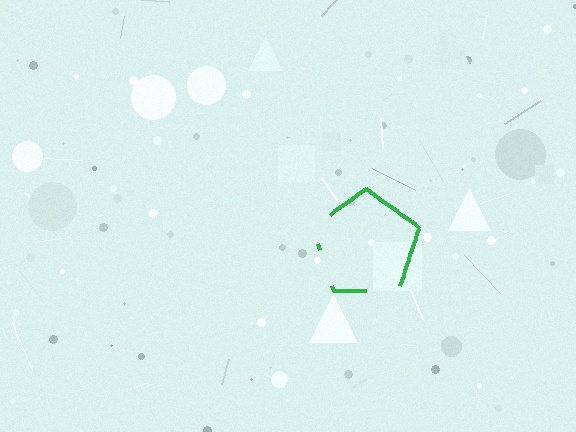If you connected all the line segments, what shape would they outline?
They would outline a pentagon.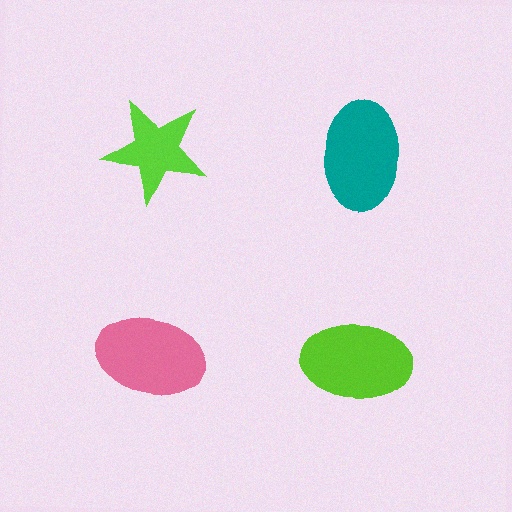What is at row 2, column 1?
A pink ellipse.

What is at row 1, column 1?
A lime star.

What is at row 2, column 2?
A lime ellipse.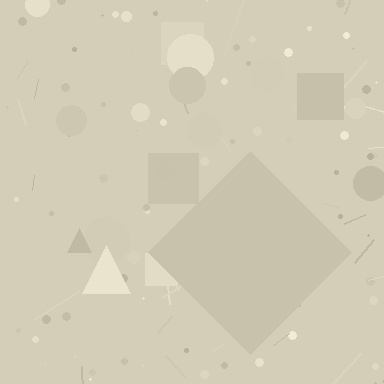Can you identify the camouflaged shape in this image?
The camouflaged shape is a diamond.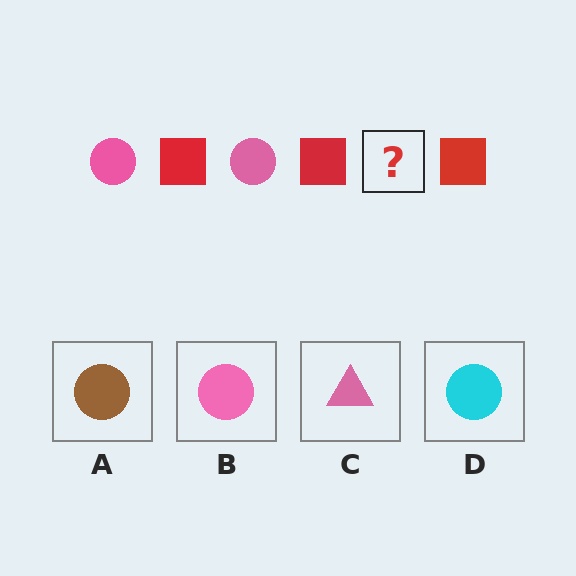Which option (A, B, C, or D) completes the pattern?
B.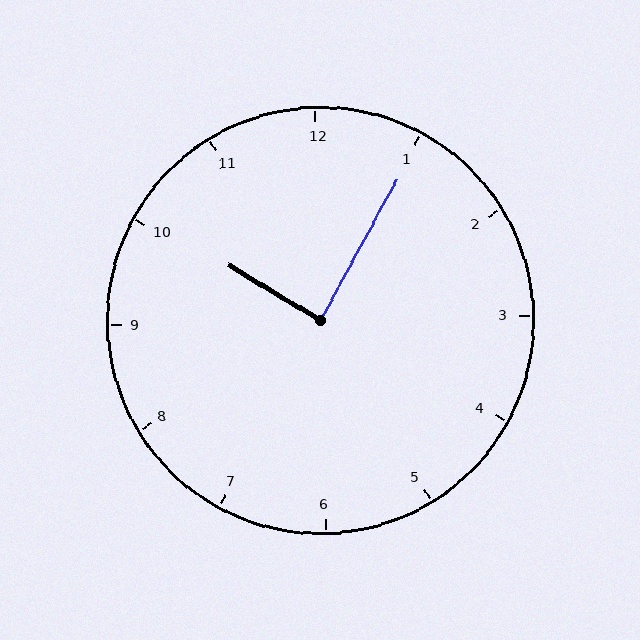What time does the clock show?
10:05.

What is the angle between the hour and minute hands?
Approximately 88 degrees.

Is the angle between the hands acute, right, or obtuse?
It is right.